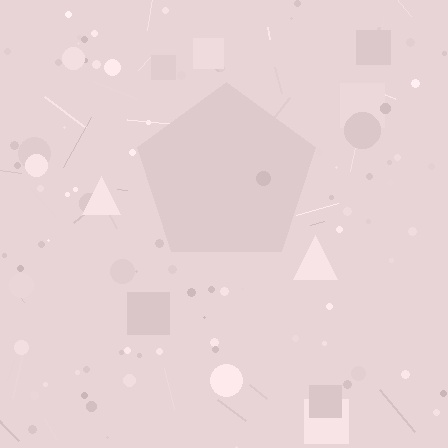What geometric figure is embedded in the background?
A pentagon is embedded in the background.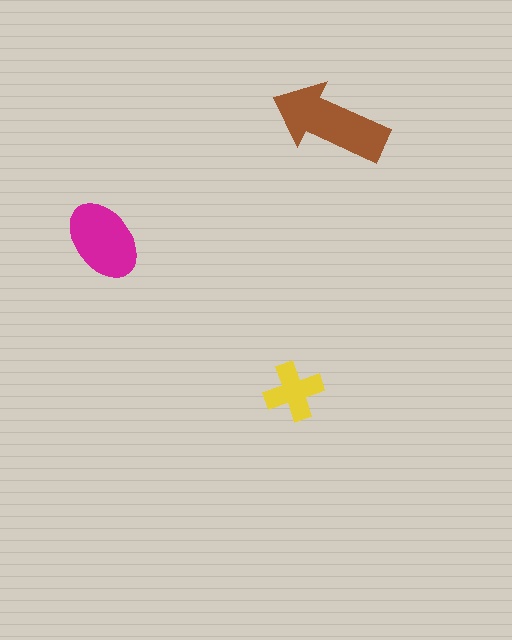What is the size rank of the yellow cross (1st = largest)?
3rd.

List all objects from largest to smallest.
The brown arrow, the magenta ellipse, the yellow cross.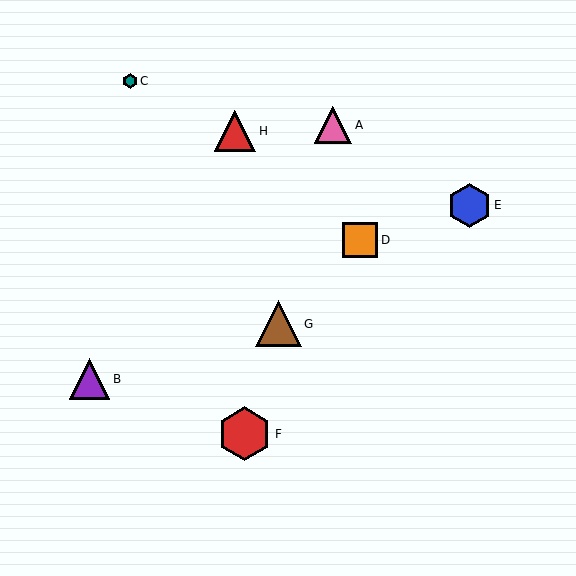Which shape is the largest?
The red hexagon (labeled F) is the largest.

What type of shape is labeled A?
Shape A is a pink triangle.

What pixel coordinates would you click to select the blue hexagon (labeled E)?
Click at (469, 205) to select the blue hexagon E.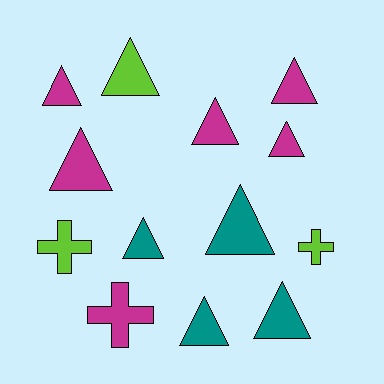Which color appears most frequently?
Magenta, with 6 objects.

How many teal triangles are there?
There are 4 teal triangles.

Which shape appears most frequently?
Triangle, with 10 objects.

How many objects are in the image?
There are 13 objects.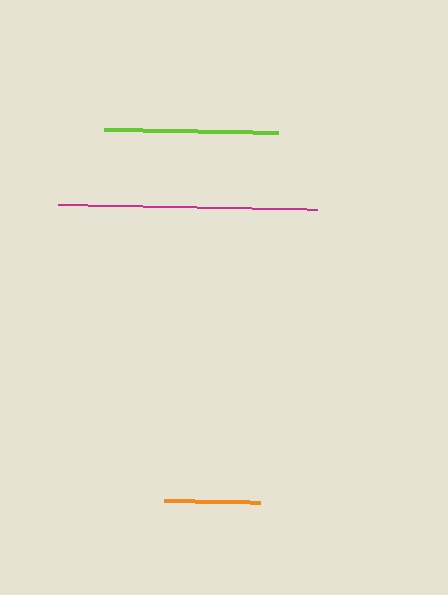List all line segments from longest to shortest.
From longest to shortest: magenta, lime, orange.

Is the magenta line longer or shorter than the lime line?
The magenta line is longer than the lime line.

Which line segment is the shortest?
The orange line is the shortest at approximately 96 pixels.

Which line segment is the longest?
The magenta line is the longest at approximately 259 pixels.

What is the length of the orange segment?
The orange segment is approximately 96 pixels long.